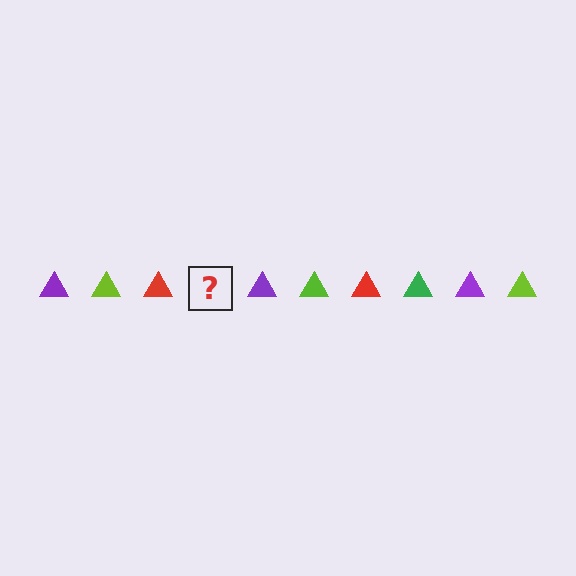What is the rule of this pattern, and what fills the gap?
The rule is that the pattern cycles through purple, lime, red, green triangles. The gap should be filled with a green triangle.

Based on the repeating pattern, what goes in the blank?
The blank should be a green triangle.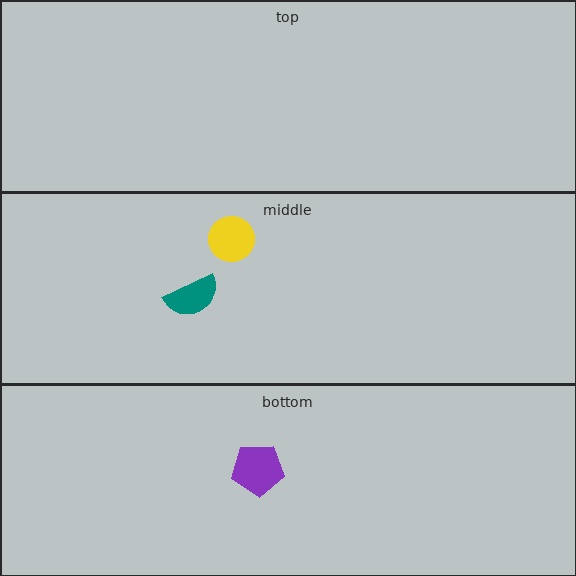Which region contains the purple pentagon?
The bottom region.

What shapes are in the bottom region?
The purple pentagon.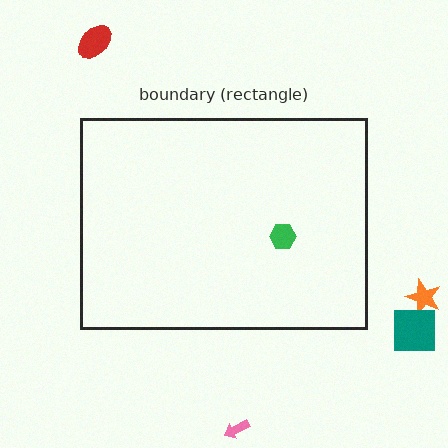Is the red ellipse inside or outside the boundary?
Outside.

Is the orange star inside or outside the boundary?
Outside.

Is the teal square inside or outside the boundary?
Outside.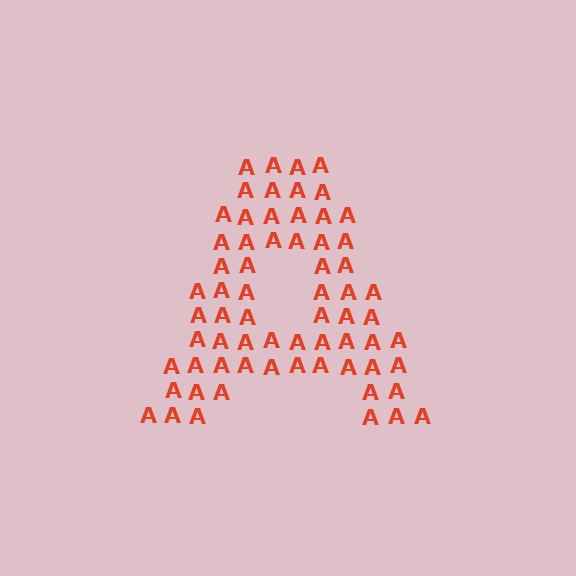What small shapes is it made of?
It is made of small letter A's.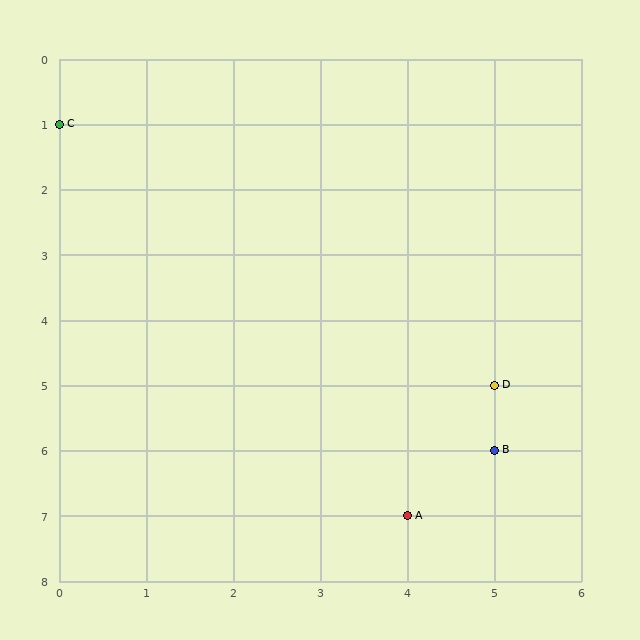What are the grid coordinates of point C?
Point C is at grid coordinates (0, 1).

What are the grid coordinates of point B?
Point B is at grid coordinates (5, 6).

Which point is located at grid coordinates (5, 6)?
Point B is at (5, 6).